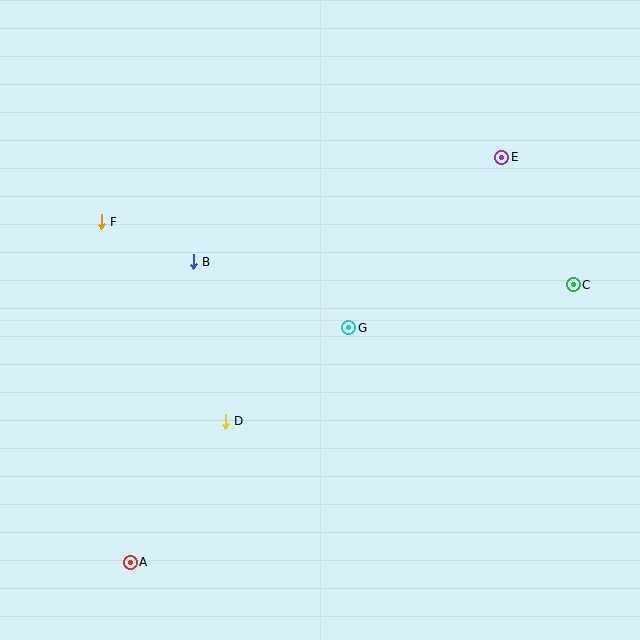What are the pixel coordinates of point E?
Point E is at (502, 157).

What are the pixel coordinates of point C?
Point C is at (573, 285).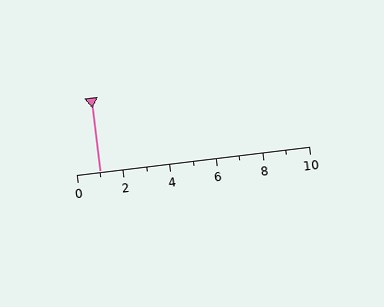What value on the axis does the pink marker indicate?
The marker indicates approximately 1.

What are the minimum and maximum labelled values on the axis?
The axis runs from 0 to 10.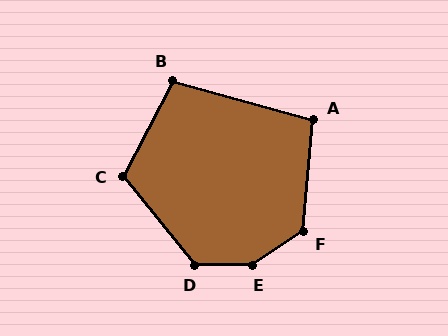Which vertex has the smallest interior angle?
A, at approximately 100 degrees.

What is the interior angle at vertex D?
Approximately 129 degrees (obtuse).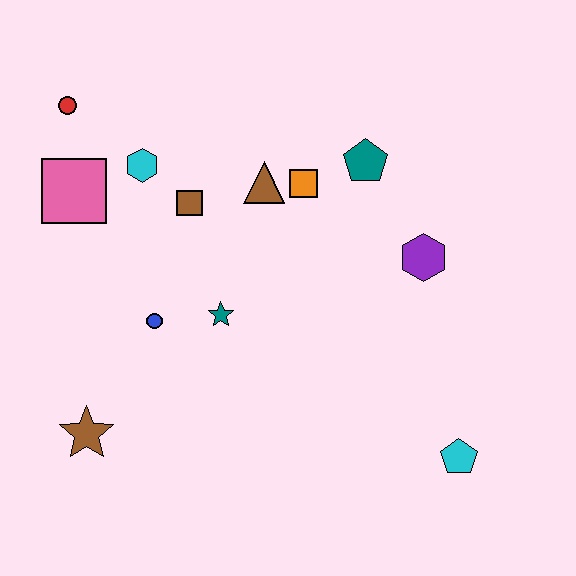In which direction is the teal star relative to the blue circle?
The teal star is to the right of the blue circle.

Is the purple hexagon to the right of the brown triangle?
Yes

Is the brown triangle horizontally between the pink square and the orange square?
Yes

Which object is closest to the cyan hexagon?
The brown square is closest to the cyan hexagon.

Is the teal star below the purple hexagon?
Yes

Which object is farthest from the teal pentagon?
The brown star is farthest from the teal pentagon.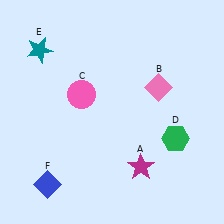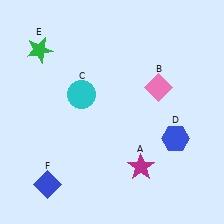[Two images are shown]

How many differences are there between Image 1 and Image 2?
There are 3 differences between the two images.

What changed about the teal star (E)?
In Image 1, E is teal. In Image 2, it changed to green.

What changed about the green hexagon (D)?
In Image 1, D is green. In Image 2, it changed to blue.